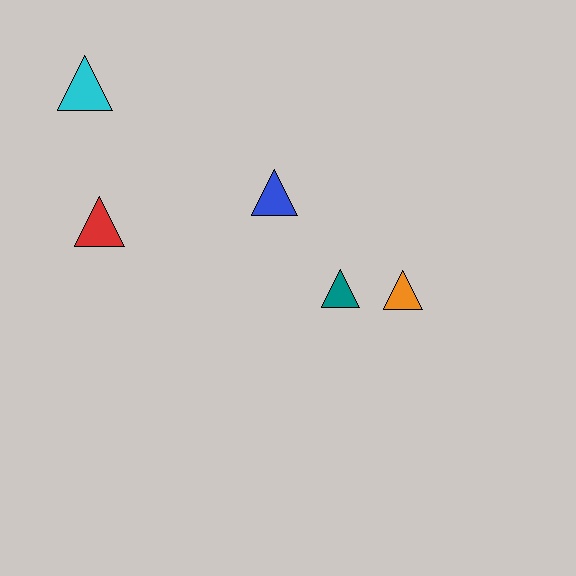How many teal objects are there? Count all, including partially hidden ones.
There is 1 teal object.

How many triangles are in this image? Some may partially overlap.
There are 5 triangles.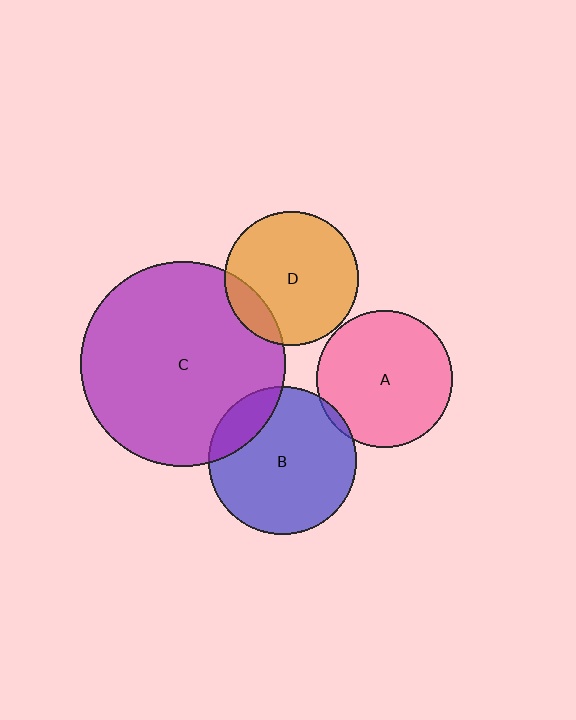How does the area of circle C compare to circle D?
Approximately 2.3 times.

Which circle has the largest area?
Circle C (purple).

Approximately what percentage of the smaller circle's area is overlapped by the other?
Approximately 15%.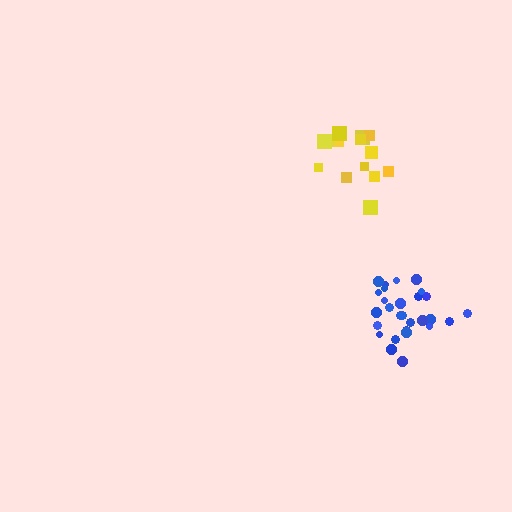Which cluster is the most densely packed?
Blue.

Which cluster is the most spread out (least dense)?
Yellow.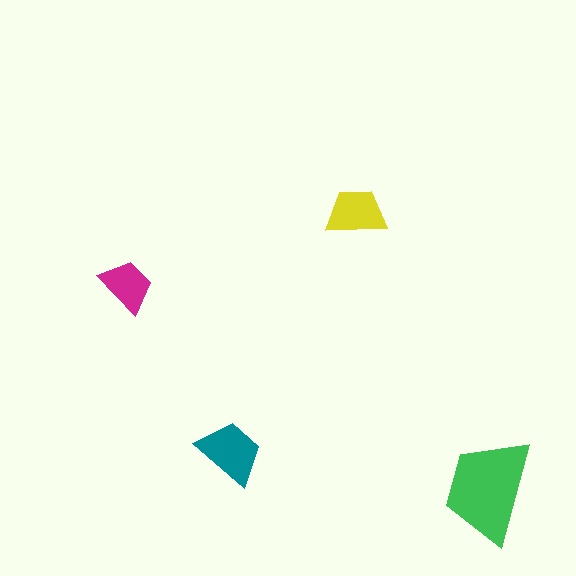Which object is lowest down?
The green trapezoid is bottommost.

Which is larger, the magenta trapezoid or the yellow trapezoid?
The yellow one.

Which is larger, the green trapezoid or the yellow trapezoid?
The green one.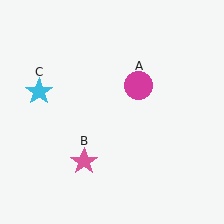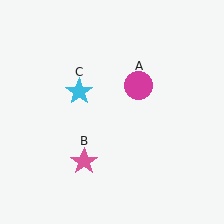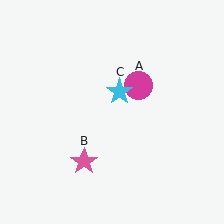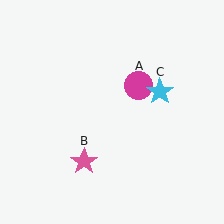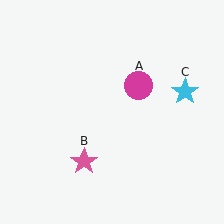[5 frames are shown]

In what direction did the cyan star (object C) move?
The cyan star (object C) moved right.